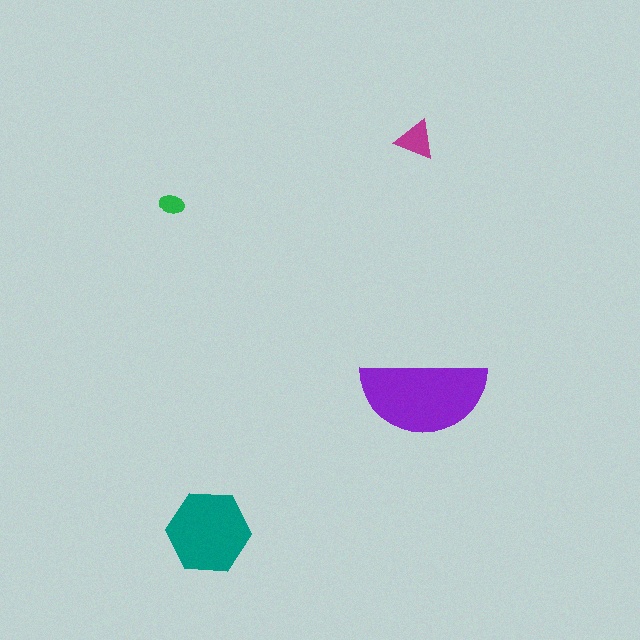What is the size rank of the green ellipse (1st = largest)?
4th.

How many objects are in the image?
There are 4 objects in the image.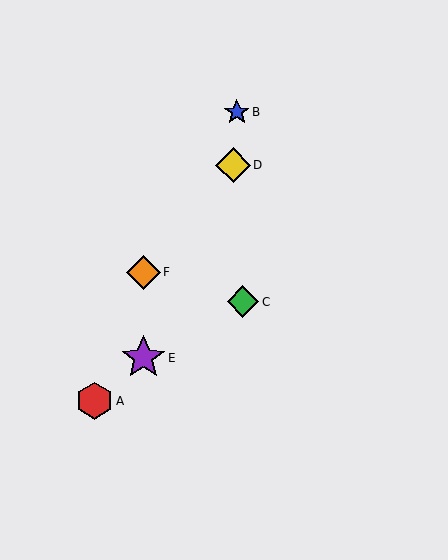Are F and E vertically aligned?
Yes, both are at x≈143.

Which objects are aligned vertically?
Objects E, F are aligned vertically.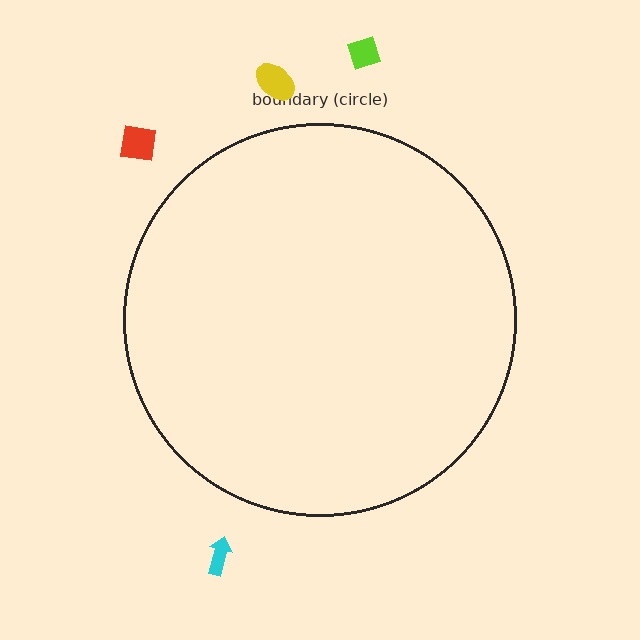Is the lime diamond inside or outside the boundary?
Outside.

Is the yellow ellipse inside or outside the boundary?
Outside.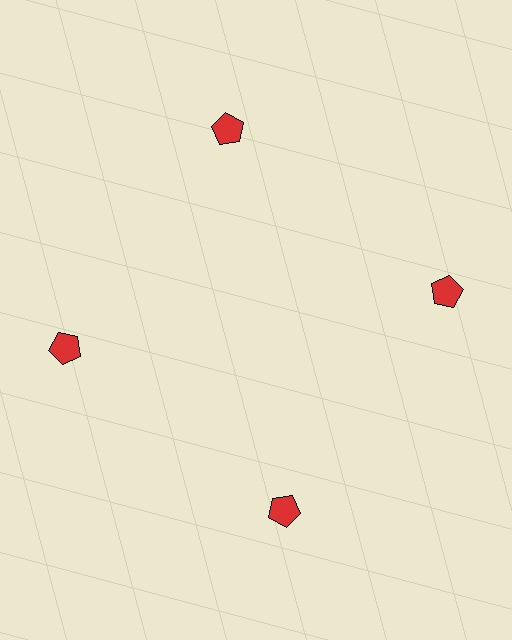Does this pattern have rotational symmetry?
Yes, this pattern has 4-fold rotational symmetry. It looks the same after rotating 90 degrees around the center.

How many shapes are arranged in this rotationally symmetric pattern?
There are 4 shapes, arranged in 4 groups of 1.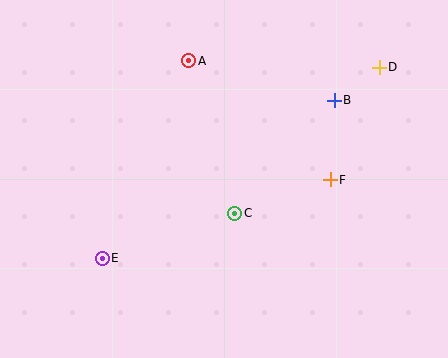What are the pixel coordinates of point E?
Point E is at (102, 258).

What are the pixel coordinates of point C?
Point C is at (235, 213).